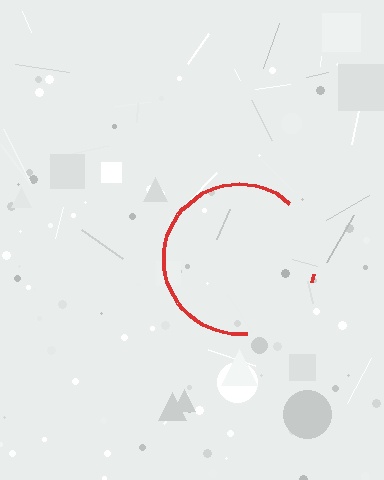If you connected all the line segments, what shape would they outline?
They would outline a circle.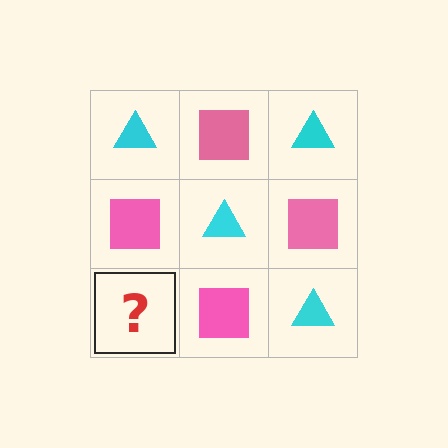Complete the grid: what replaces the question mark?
The question mark should be replaced with a cyan triangle.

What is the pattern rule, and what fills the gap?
The rule is that it alternates cyan triangle and pink square in a checkerboard pattern. The gap should be filled with a cyan triangle.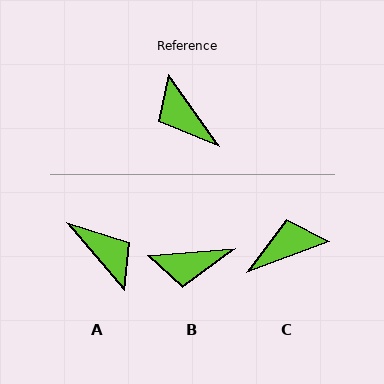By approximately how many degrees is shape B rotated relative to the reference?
Approximately 59 degrees counter-clockwise.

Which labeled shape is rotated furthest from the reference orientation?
A, about 175 degrees away.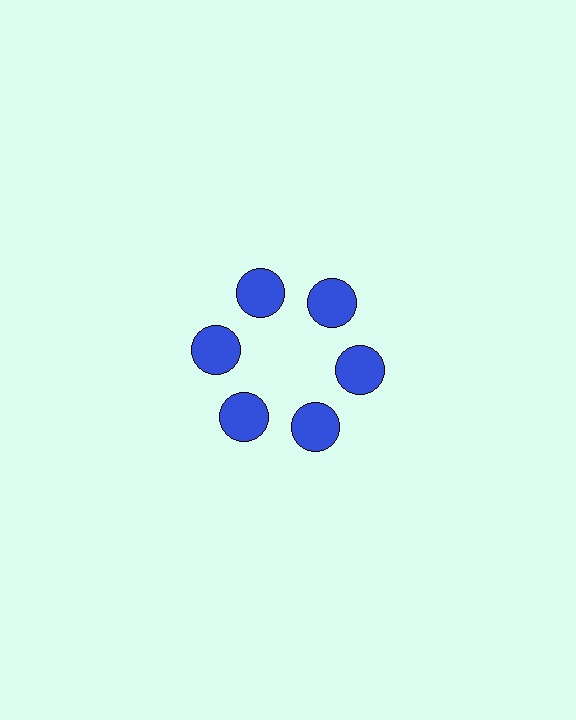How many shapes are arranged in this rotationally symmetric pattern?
There are 6 shapes, arranged in 6 groups of 1.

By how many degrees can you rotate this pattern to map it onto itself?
The pattern maps onto itself every 60 degrees of rotation.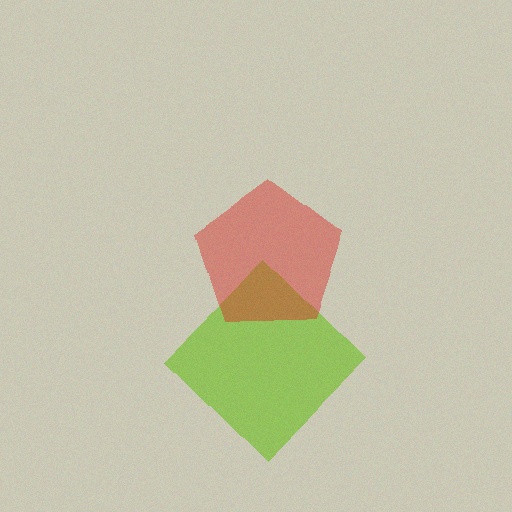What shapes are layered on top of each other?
The layered shapes are: a lime diamond, a red pentagon.